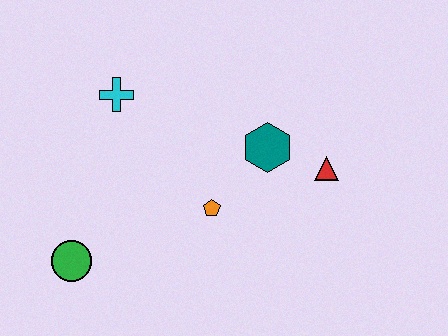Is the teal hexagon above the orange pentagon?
Yes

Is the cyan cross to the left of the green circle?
No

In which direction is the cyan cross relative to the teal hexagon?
The cyan cross is to the left of the teal hexagon.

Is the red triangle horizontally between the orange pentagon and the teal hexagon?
No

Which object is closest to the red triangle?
The teal hexagon is closest to the red triangle.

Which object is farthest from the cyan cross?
The red triangle is farthest from the cyan cross.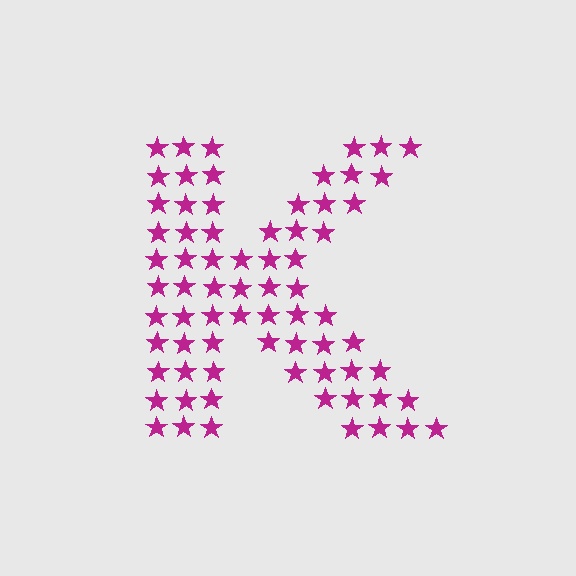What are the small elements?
The small elements are stars.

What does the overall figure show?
The overall figure shows the letter K.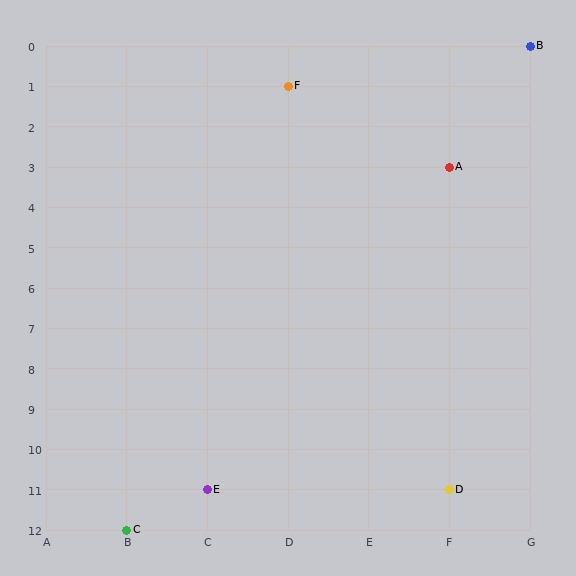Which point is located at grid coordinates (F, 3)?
Point A is at (F, 3).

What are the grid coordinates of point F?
Point F is at grid coordinates (D, 1).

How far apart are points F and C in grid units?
Points F and C are 2 columns and 11 rows apart (about 11.2 grid units diagonally).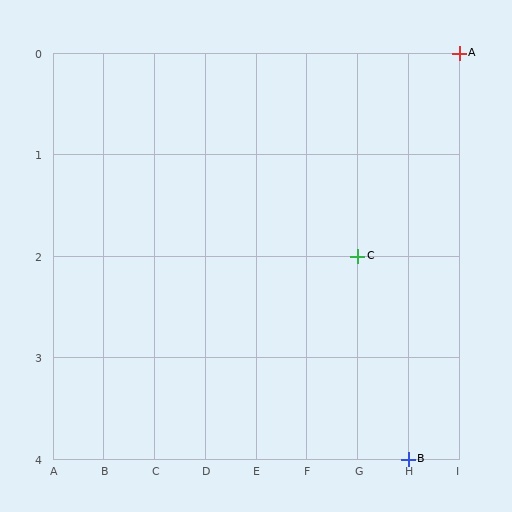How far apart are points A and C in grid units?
Points A and C are 2 columns and 2 rows apart (about 2.8 grid units diagonally).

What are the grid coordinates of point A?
Point A is at grid coordinates (I, 0).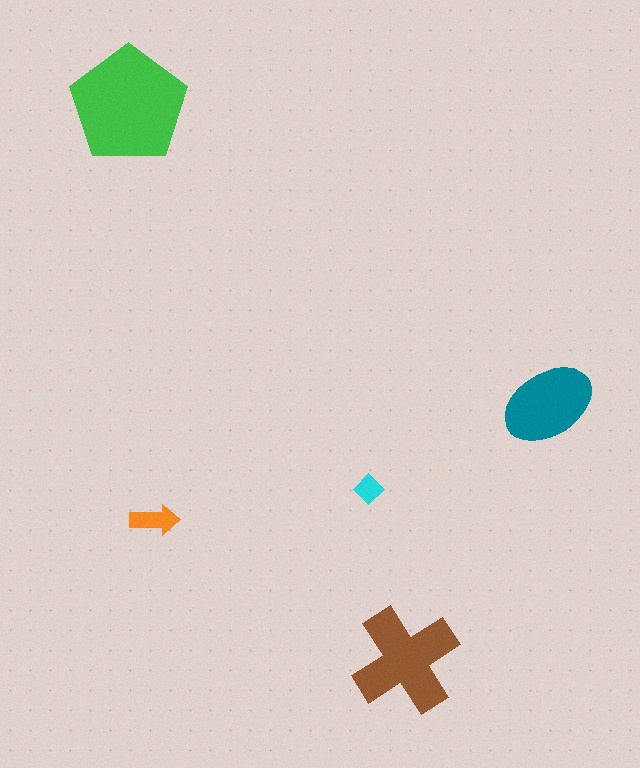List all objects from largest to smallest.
The green pentagon, the brown cross, the teal ellipse, the orange arrow, the cyan diamond.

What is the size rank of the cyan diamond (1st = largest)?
5th.